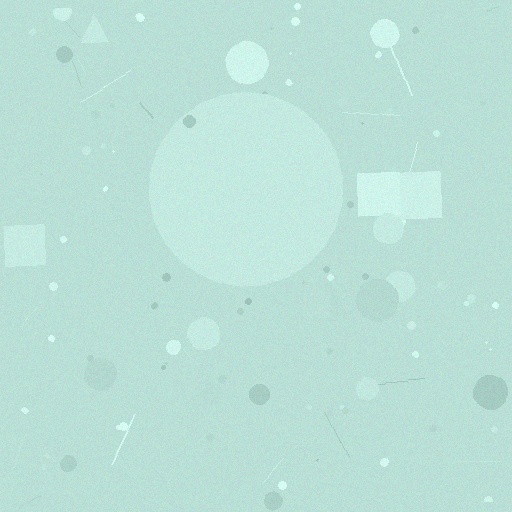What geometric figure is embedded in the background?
A circle is embedded in the background.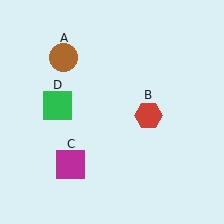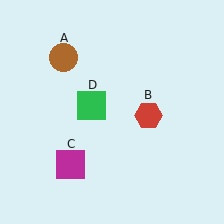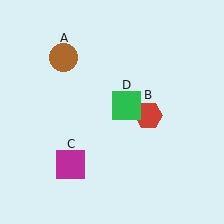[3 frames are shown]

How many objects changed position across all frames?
1 object changed position: green square (object D).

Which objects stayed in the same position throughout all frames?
Brown circle (object A) and red hexagon (object B) and magenta square (object C) remained stationary.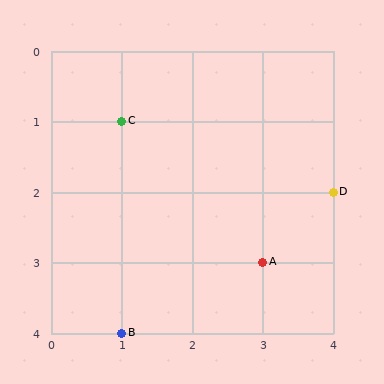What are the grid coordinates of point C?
Point C is at grid coordinates (1, 1).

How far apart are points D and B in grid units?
Points D and B are 3 columns and 2 rows apart (about 3.6 grid units diagonally).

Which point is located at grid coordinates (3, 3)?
Point A is at (3, 3).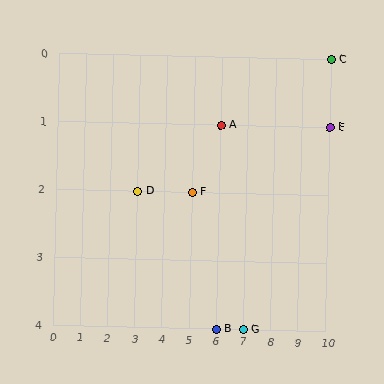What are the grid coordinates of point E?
Point E is at grid coordinates (10, 1).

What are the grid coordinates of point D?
Point D is at grid coordinates (3, 2).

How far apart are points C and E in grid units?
Points C and E are 1 row apart.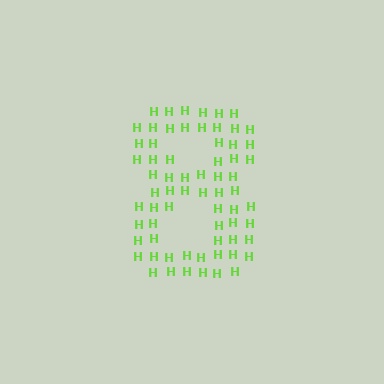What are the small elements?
The small elements are letter H's.